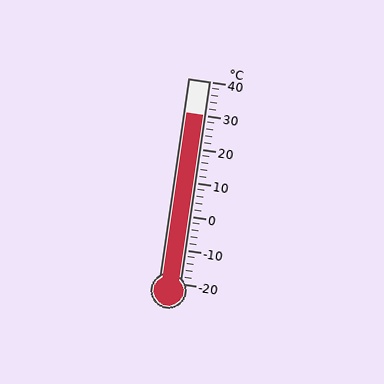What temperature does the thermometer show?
The thermometer shows approximately 30°C.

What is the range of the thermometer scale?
The thermometer scale ranges from -20°C to 40°C.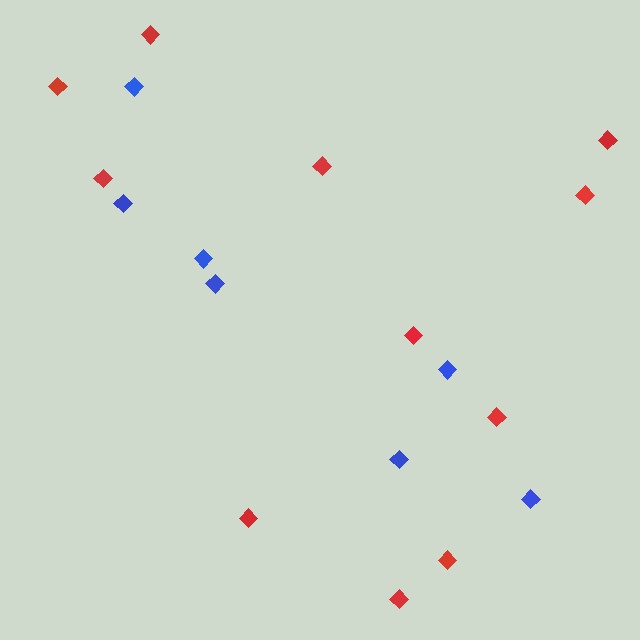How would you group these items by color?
There are 2 groups: one group of red diamonds (11) and one group of blue diamonds (7).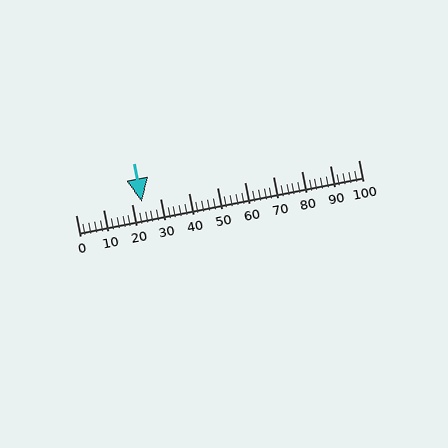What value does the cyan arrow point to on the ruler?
The cyan arrow points to approximately 23.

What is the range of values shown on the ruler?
The ruler shows values from 0 to 100.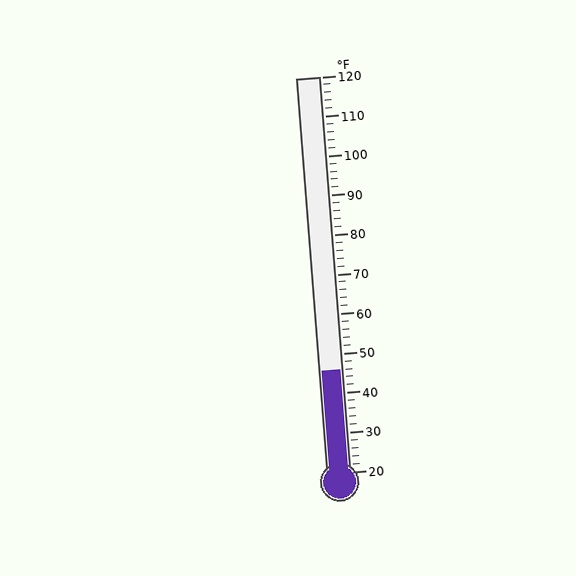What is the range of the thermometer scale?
The thermometer scale ranges from 20°F to 120°F.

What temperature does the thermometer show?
The thermometer shows approximately 46°F.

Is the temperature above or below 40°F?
The temperature is above 40°F.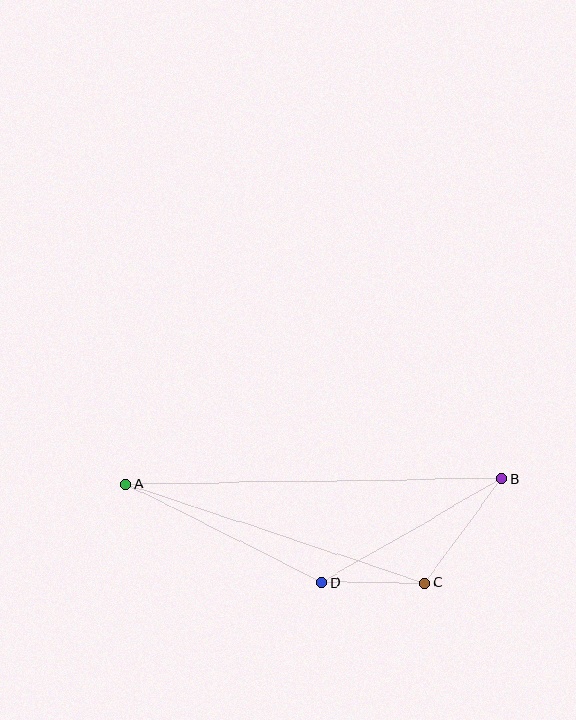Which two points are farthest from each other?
Points A and B are farthest from each other.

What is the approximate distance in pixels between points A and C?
The distance between A and C is approximately 315 pixels.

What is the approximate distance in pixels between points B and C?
The distance between B and C is approximately 130 pixels.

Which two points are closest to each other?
Points C and D are closest to each other.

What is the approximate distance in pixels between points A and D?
The distance between A and D is approximately 220 pixels.